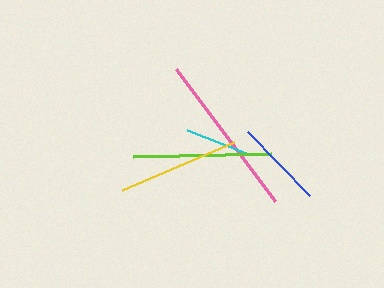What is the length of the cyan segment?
The cyan segment is approximately 64 pixels long.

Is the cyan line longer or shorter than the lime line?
The lime line is longer than the cyan line.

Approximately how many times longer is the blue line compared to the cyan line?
The blue line is approximately 1.4 times the length of the cyan line.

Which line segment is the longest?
The pink line is the longest at approximately 165 pixels.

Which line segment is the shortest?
The cyan line is the shortest at approximately 64 pixels.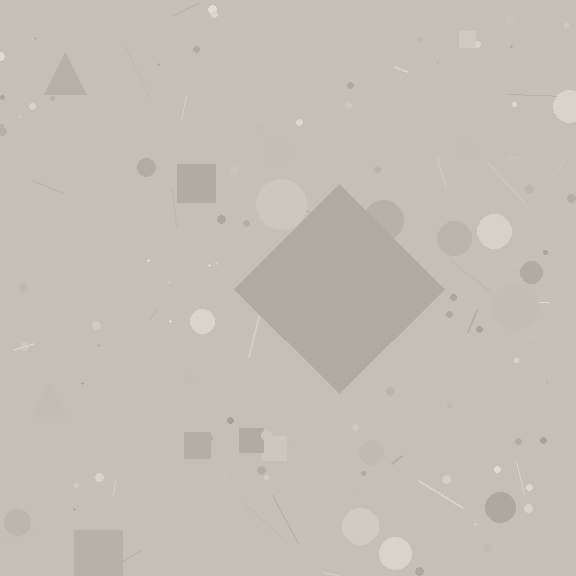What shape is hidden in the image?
A diamond is hidden in the image.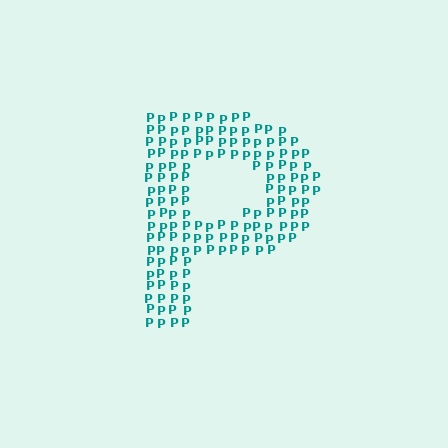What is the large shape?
The large shape is the letter P.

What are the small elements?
The small elements are letter P's.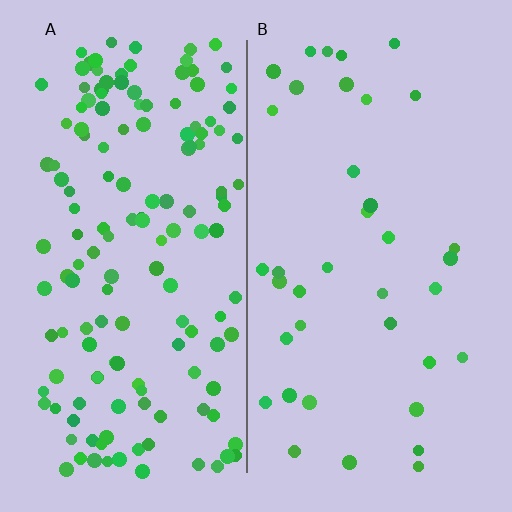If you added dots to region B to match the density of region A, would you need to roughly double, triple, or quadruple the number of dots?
Approximately quadruple.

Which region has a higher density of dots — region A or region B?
A (the left).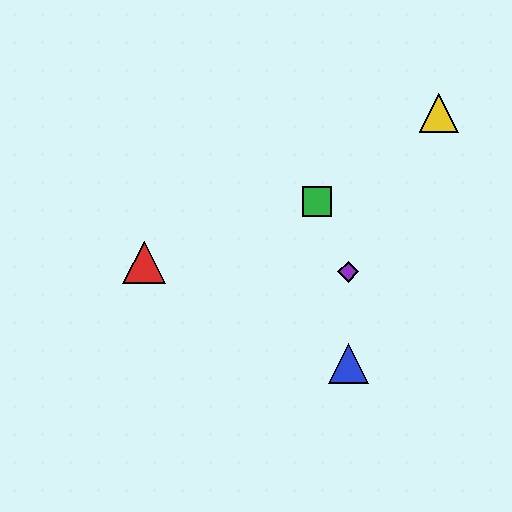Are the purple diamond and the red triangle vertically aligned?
No, the purple diamond is at x≈348 and the red triangle is at x≈144.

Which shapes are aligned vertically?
The blue triangle, the purple diamond are aligned vertically.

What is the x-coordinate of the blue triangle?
The blue triangle is at x≈348.